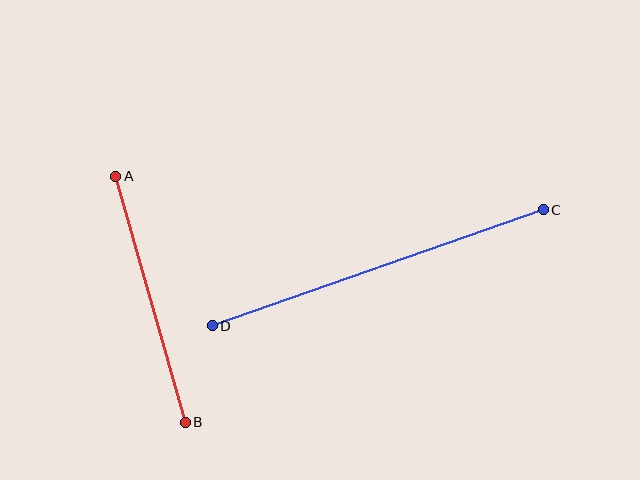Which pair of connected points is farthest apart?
Points C and D are farthest apart.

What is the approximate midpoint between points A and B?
The midpoint is at approximately (151, 299) pixels.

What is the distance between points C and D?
The distance is approximately 351 pixels.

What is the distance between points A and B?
The distance is approximately 256 pixels.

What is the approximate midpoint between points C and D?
The midpoint is at approximately (378, 268) pixels.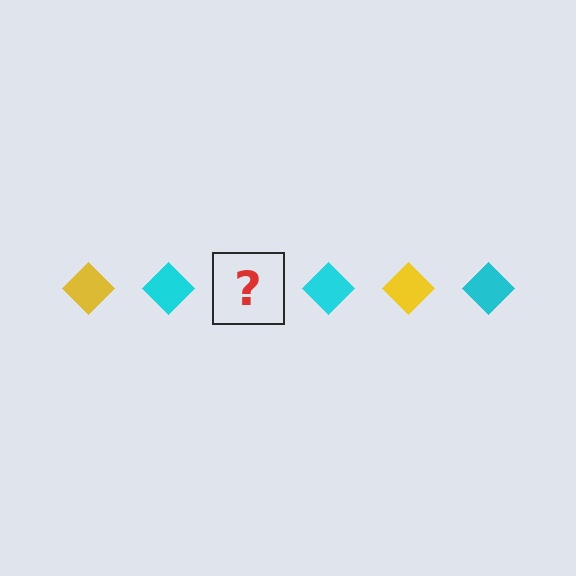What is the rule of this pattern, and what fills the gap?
The rule is that the pattern cycles through yellow, cyan diamonds. The gap should be filled with a yellow diamond.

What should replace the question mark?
The question mark should be replaced with a yellow diamond.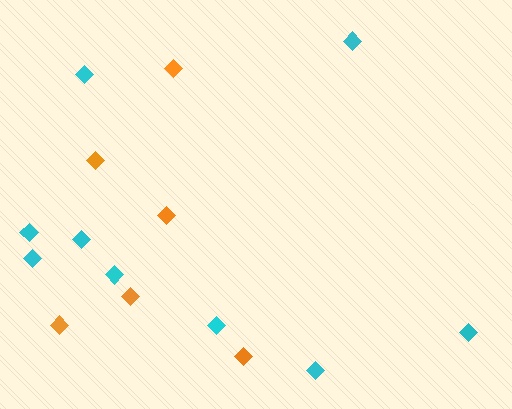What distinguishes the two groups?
There are 2 groups: one group of orange diamonds (6) and one group of cyan diamonds (9).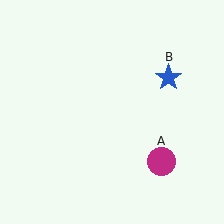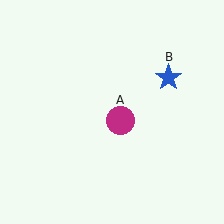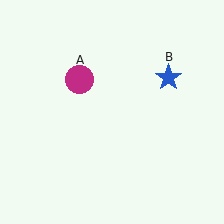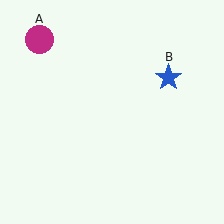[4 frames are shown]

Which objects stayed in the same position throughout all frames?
Blue star (object B) remained stationary.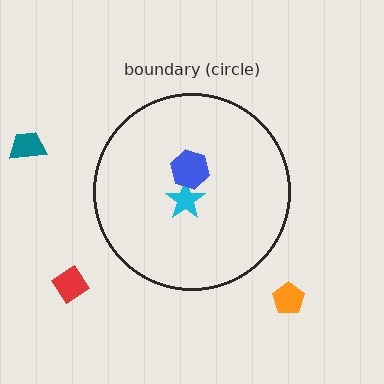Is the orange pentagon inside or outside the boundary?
Outside.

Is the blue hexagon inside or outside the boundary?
Inside.